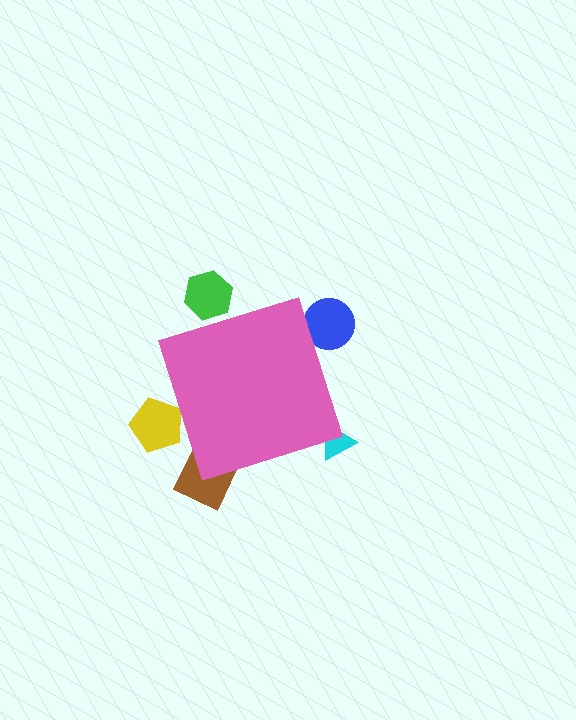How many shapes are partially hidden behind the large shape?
5 shapes are partially hidden.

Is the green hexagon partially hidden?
Yes, the green hexagon is partially hidden behind the pink diamond.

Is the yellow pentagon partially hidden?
Yes, the yellow pentagon is partially hidden behind the pink diamond.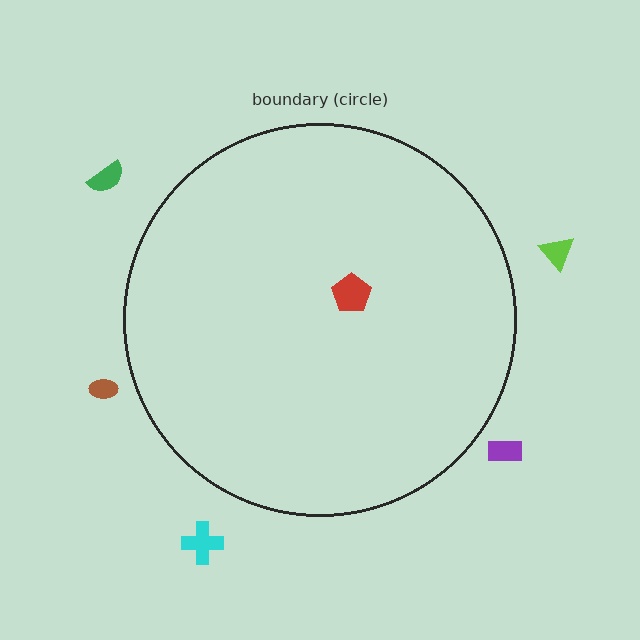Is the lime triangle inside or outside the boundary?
Outside.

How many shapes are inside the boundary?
1 inside, 5 outside.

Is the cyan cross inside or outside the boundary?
Outside.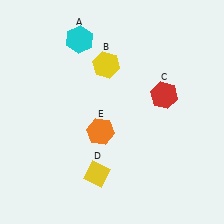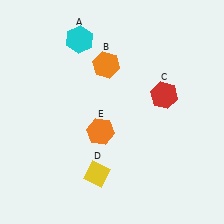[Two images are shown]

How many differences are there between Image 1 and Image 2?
There is 1 difference between the two images.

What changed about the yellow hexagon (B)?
In Image 1, B is yellow. In Image 2, it changed to orange.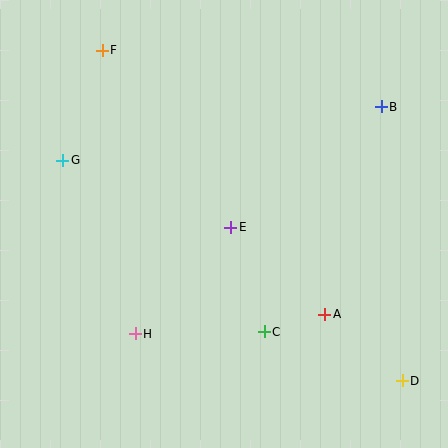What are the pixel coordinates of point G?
Point G is at (63, 160).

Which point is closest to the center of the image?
Point E at (231, 227) is closest to the center.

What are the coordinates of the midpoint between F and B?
The midpoint between F and B is at (242, 78).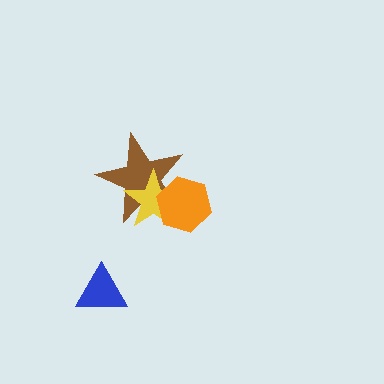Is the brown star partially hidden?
Yes, it is partially covered by another shape.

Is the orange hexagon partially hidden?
No, no other shape covers it.